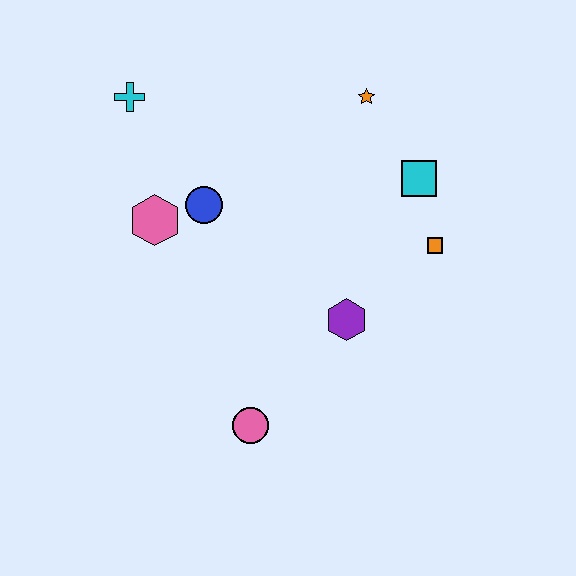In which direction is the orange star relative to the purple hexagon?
The orange star is above the purple hexagon.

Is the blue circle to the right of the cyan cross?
Yes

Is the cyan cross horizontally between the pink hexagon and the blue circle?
No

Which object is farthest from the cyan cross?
The pink circle is farthest from the cyan cross.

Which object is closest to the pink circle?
The purple hexagon is closest to the pink circle.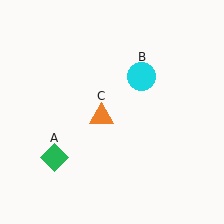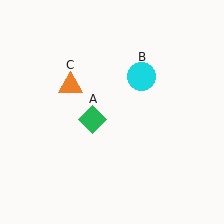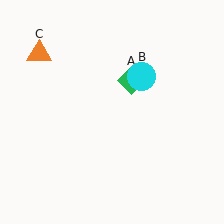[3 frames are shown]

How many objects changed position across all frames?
2 objects changed position: green diamond (object A), orange triangle (object C).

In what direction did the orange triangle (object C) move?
The orange triangle (object C) moved up and to the left.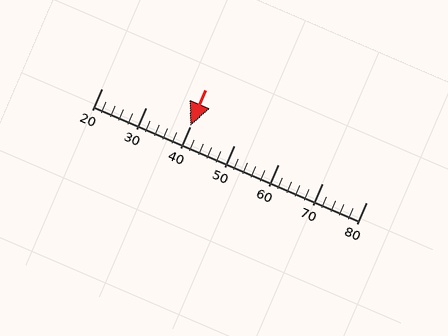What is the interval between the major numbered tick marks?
The major tick marks are spaced 10 units apart.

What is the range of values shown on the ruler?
The ruler shows values from 20 to 80.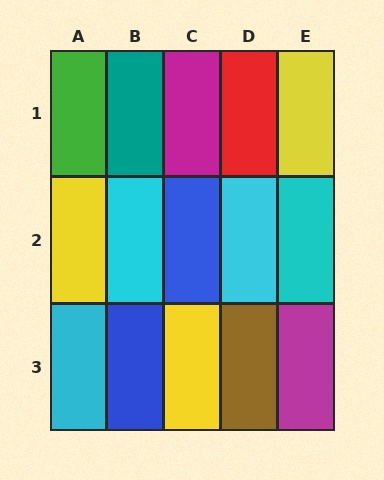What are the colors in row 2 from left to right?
Yellow, cyan, blue, cyan, cyan.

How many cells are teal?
1 cell is teal.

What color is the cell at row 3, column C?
Yellow.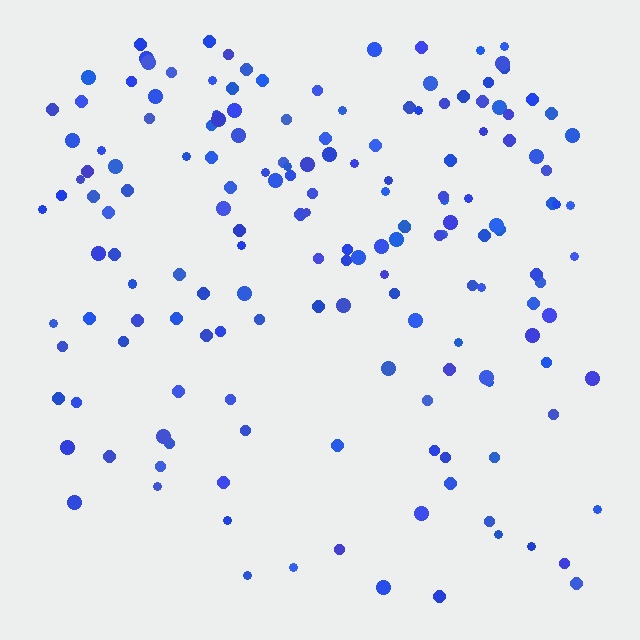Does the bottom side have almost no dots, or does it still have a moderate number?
Still a moderate number, just noticeably fewer than the top.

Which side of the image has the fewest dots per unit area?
The bottom.